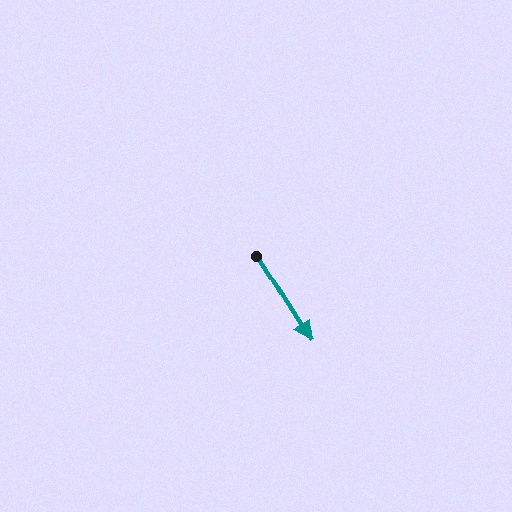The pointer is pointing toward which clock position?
Roughly 5 o'clock.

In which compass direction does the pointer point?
Southeast.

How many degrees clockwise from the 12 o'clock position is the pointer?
Approximately 148 degrees.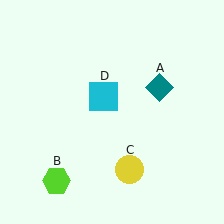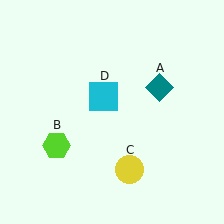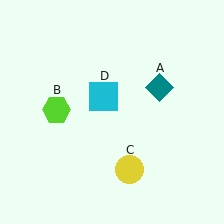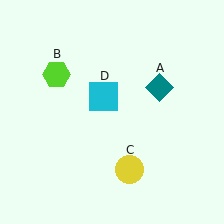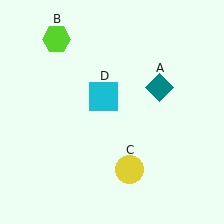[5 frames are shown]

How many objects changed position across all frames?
1 object changed position: lime hexagon (object B).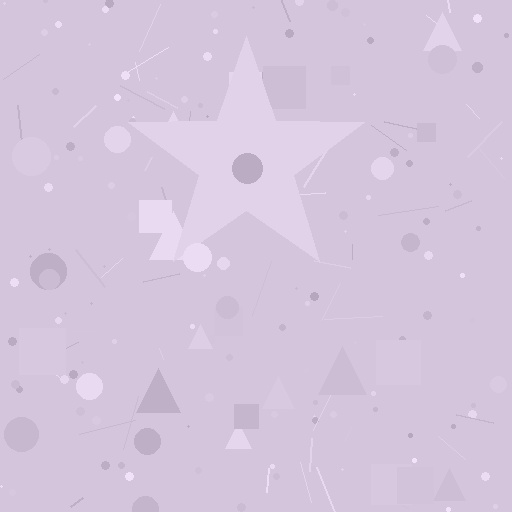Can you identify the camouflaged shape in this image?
The camouflaged shape is a star.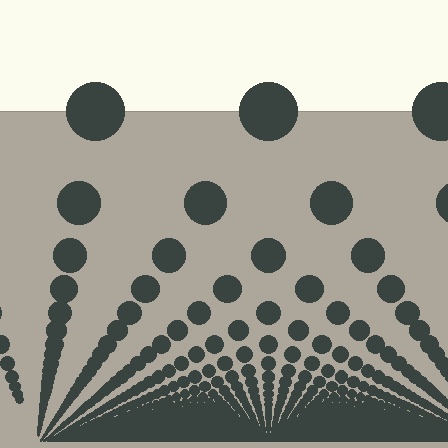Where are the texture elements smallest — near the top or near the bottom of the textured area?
Near the bottom.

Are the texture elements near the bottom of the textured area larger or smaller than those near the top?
Smaller. The gradient is inverted — elements near the bottom are smaller and denser.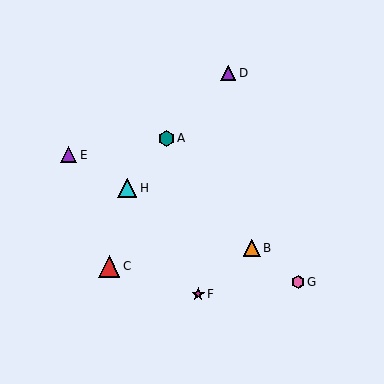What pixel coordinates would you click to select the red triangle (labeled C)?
Click at (109, 266) to select the red triangle C.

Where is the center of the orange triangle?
The center of the orange triangle is at (252, 248).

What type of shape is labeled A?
Shape A is a teal hexagon.